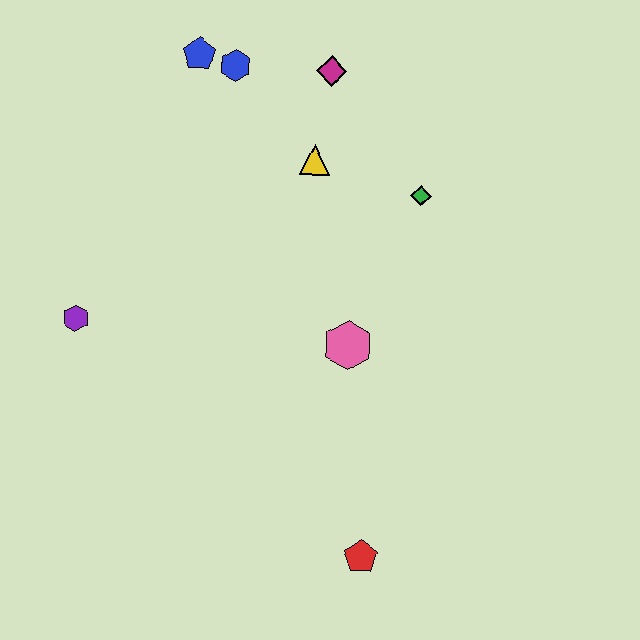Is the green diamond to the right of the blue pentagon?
Yes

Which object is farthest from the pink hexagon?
The blue pentagon is farthest from the pink hexagon.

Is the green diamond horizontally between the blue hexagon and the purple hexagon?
No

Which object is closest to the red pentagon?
The pink hexagon is closest to the red pentagon.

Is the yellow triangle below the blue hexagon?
Yes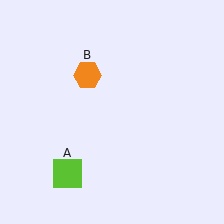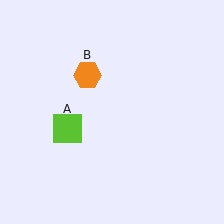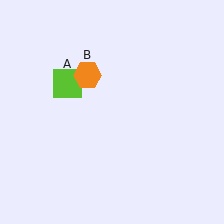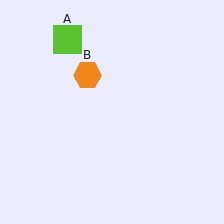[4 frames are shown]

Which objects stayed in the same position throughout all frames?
Orange hexagon (object B) remained stationary.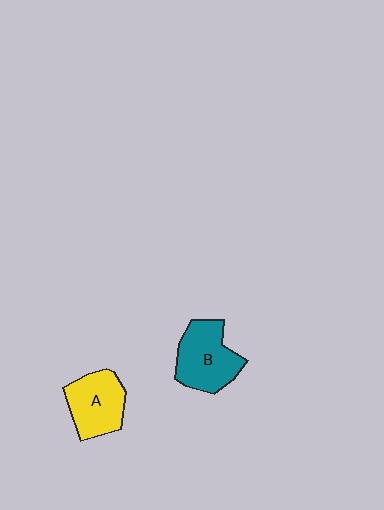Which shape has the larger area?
Shape B (teal).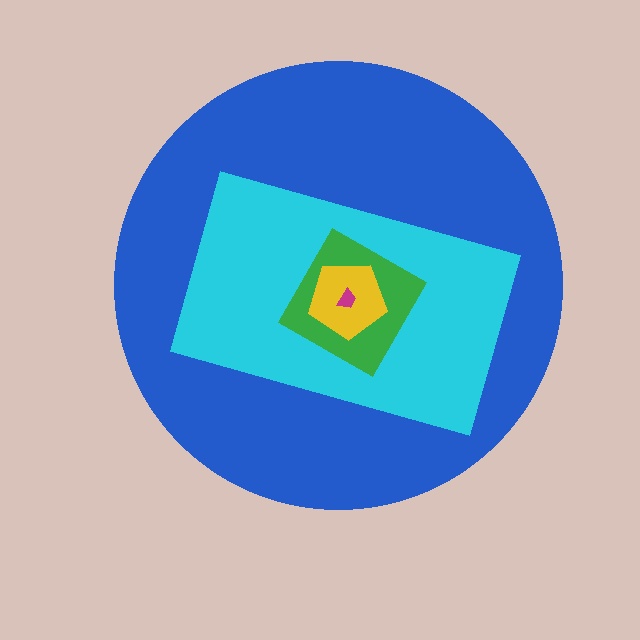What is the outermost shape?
The blue circle.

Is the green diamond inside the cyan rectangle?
Yes.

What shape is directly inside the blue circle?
The cyan rectangle.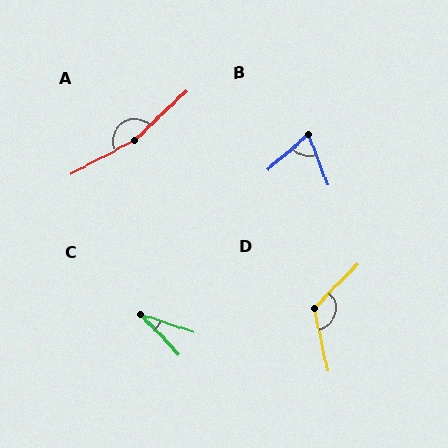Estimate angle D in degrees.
Approximately 123 degrees.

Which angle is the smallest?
C, at approximately 27 degrees.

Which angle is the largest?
A, at approximately 164 degrees.